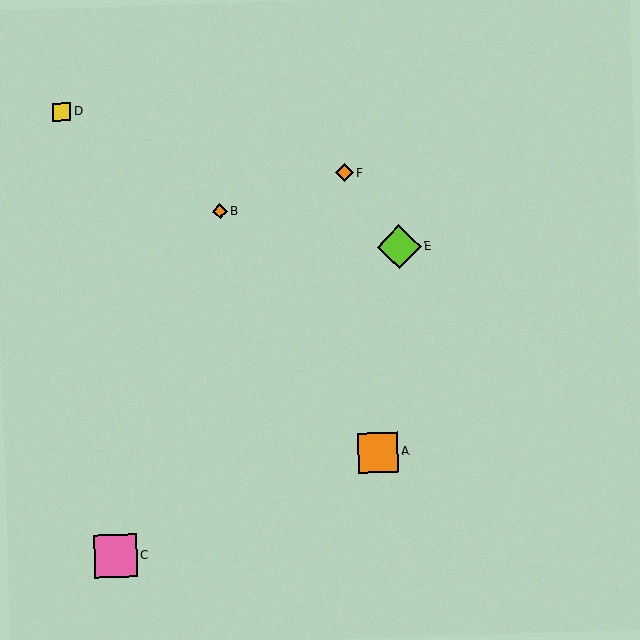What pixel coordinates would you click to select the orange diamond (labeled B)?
Click at (220, 211) to select the orange diamond B.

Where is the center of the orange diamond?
The center of the orange diamond is at (345, 173).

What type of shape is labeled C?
Shape C is a pink square.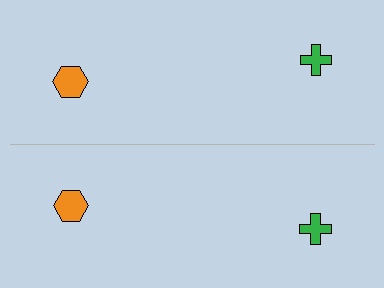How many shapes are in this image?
There are 4 shapes in this image.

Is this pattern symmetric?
Yes, this pattern has bilateral (reflection) symmetry.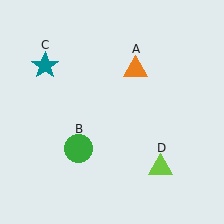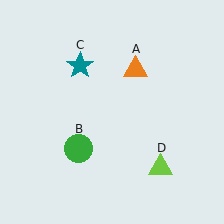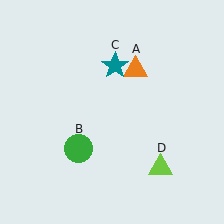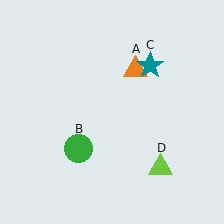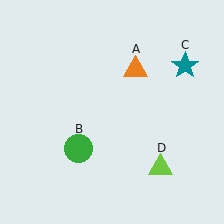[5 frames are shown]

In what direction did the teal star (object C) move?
The teal star (object C) moved right.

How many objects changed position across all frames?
1 object changed position: teal star (object C).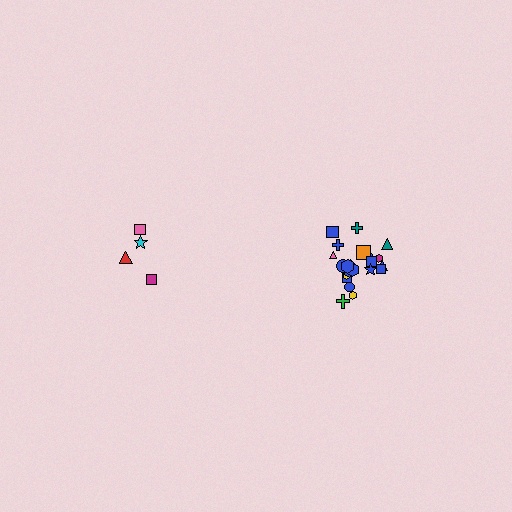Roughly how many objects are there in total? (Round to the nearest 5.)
Roughly 25 objects in total.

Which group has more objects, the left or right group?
The right group.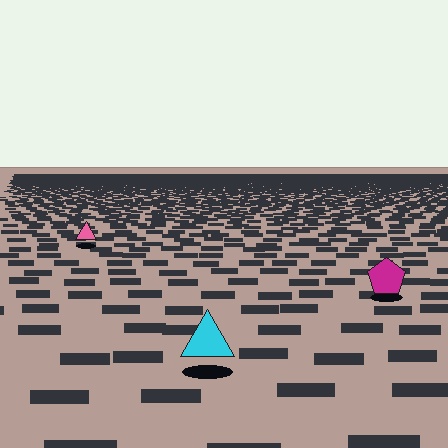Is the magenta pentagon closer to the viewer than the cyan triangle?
No. The cyan triangle is closer — you can tell from the texture gradient: the ground texture is coarser near it.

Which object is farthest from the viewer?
The pink triangle is farthest from the viewer. It appears smaller and the ground texture around it is denser.